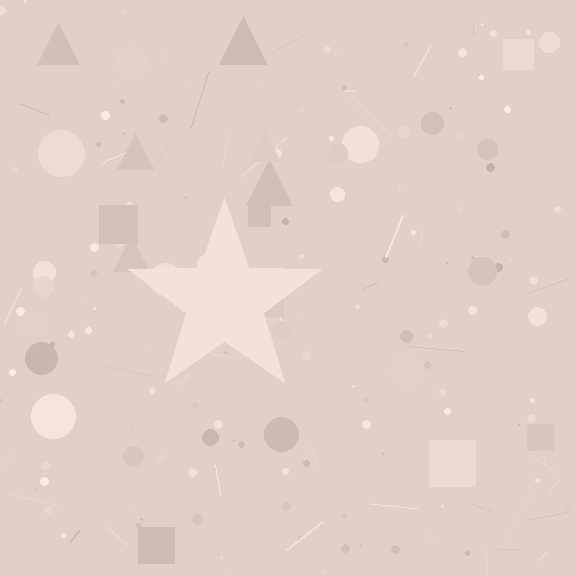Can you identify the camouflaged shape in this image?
The camouflaged shape is a star.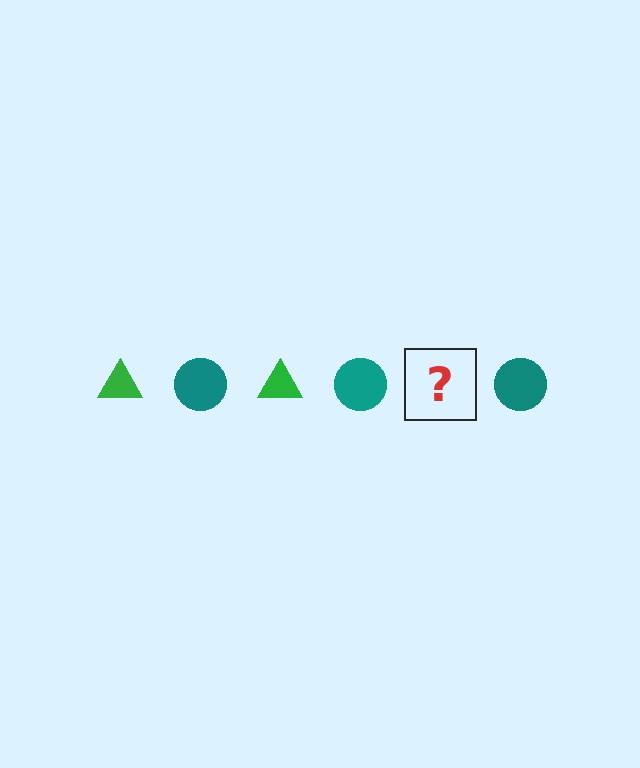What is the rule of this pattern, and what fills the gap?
The rule is that the pattern alternates between green triangle and teal circle. The gap should be filled with a green triangle.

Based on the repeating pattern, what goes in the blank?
The blank should be a green triangle.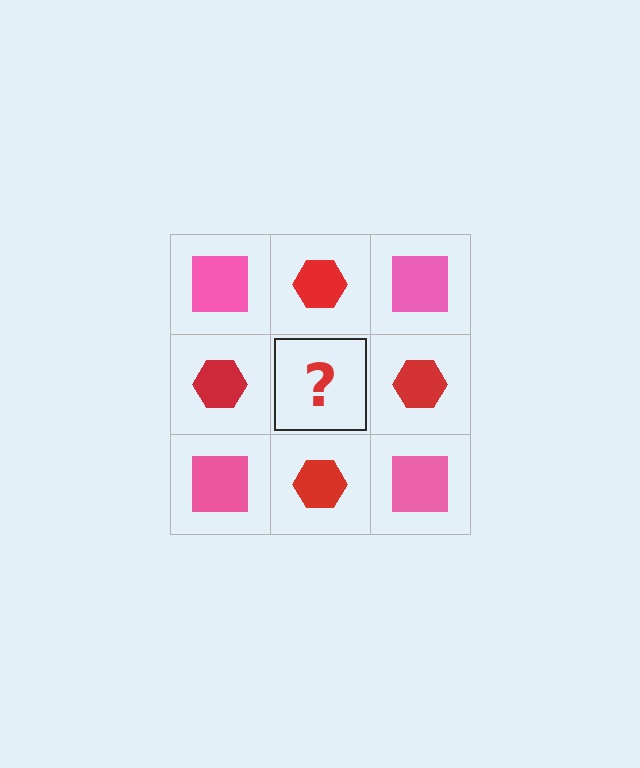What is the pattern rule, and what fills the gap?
The rule is that it alternates pink square and red hexagon in a checkerboard pattern. The gap should be filled with a pink square.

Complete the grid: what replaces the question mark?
The question mark should be replaced with a pink square.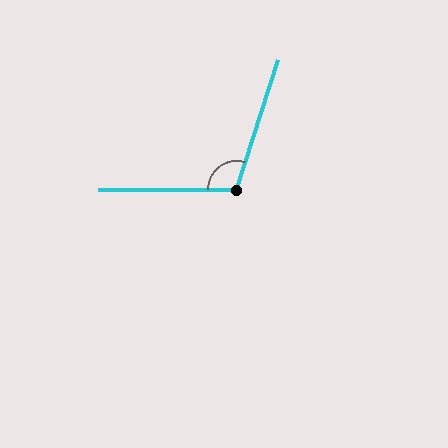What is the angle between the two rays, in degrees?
Approximately 108 degrees.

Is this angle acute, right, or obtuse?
It is obtuse.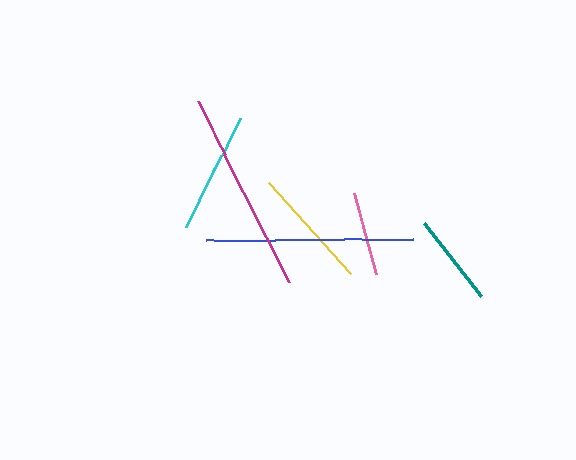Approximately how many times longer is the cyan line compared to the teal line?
The cyan line is approximately 1.3 times the length of the teal line.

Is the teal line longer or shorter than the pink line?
The teal line is longer than the pink line.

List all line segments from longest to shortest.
From longest to shortest: blue, magenta, cyan, yellow, teal, pink.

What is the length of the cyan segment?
The cyan segment is approximately 122 pixels long.